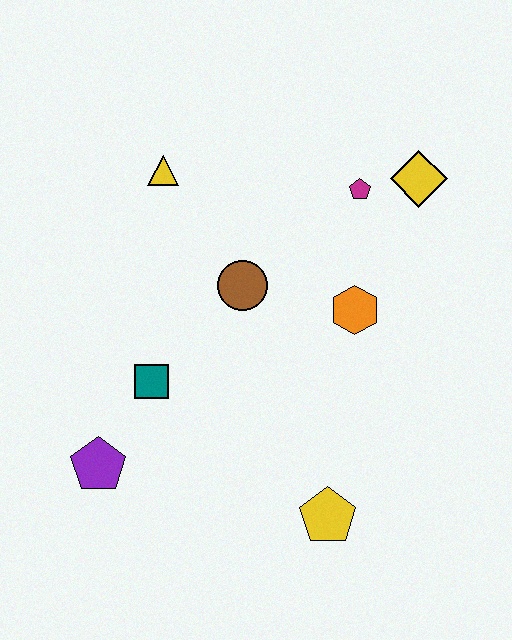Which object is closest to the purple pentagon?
The teal square is closest to the purple pentagon.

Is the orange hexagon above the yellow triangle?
No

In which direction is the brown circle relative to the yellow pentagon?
The brown circle is above the yellow pentagon.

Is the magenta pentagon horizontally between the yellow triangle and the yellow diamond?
Yes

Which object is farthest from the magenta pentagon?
The purple pentagon is farthest from the magenta pentagon.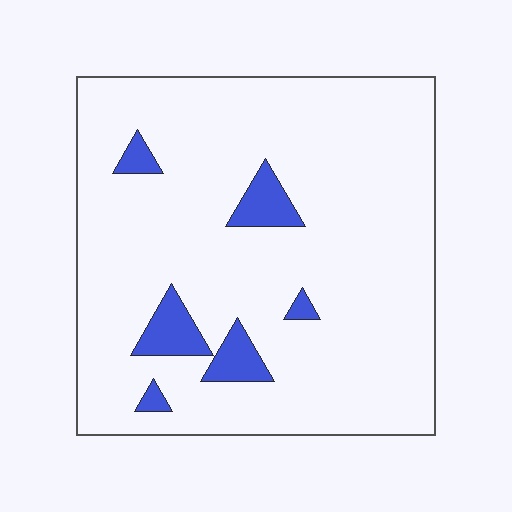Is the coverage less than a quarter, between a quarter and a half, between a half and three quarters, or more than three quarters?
Less than a quarter.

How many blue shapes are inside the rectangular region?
6.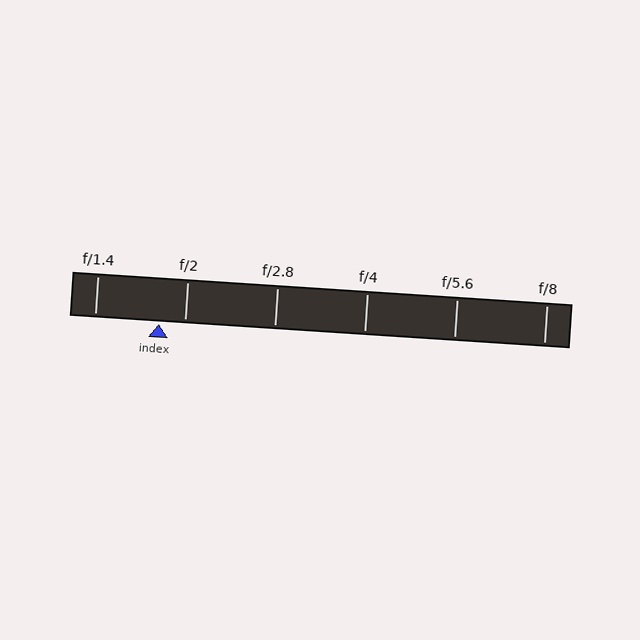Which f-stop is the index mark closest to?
The index mark is closest to f/2.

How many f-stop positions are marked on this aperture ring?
There are 6 f-stop positions marked.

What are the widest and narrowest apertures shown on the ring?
The widest aperture shown is f/1.4 and the narrowest is f/8.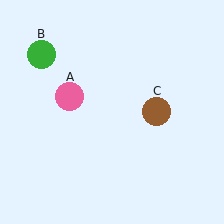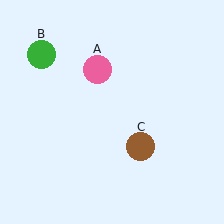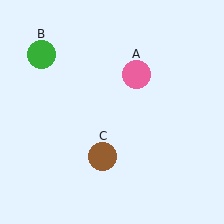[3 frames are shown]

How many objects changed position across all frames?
2 objects changed position: pink circle (object A), brown circle (object C).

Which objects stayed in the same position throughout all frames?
Green circle (object B) remained stationary.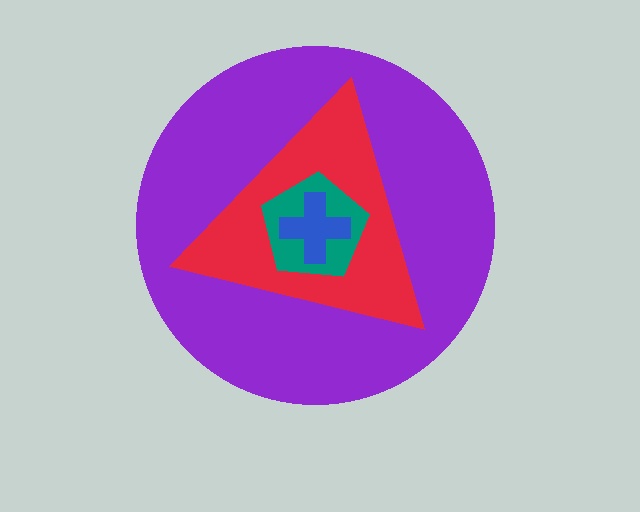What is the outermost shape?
The purple circle.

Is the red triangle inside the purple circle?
Yes.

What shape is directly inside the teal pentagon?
The blue cross.